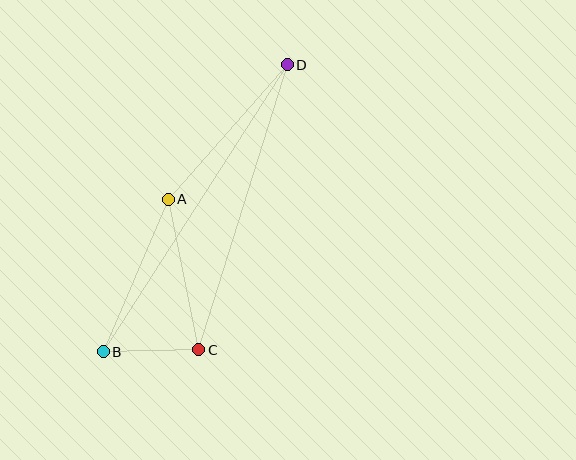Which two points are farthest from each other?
Points B and D are farthest from each other.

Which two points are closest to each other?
Points B and C are closest to each other.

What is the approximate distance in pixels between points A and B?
The distance between A and B is approximately 166 pixels.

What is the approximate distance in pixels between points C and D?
The distance between C and D is approximately 299 pixels.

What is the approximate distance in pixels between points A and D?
The distance between A and D is approximately 180 pixels.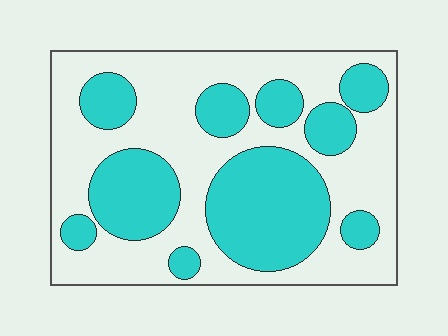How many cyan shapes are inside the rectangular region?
10.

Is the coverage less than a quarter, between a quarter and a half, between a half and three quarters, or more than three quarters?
Between a quarter and a half.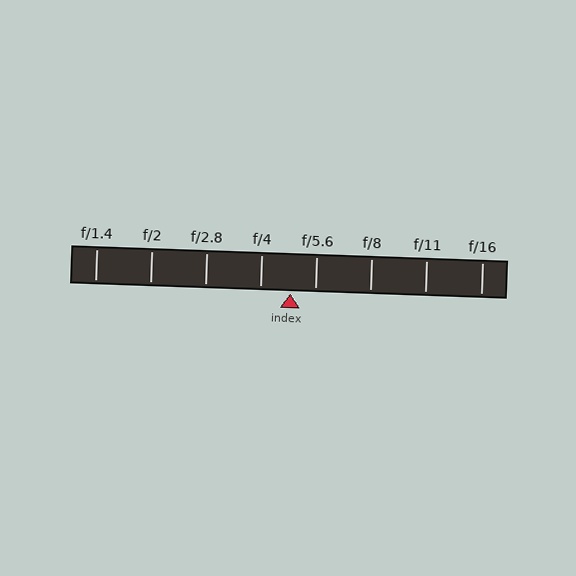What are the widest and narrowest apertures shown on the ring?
The widest aperture shown is f/1.4 and the narrowest is f/16.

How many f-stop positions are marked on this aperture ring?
There are 8 f-stop positions marked.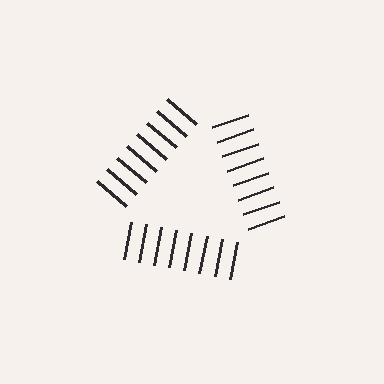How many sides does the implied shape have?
3 sides — the line-ends trace a triangle.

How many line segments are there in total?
24 — 8 along each of the 3 edges.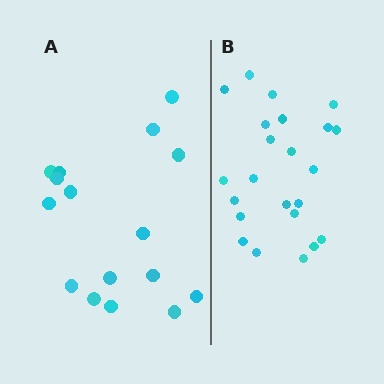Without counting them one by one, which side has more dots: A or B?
Region B (the right region) has more dots.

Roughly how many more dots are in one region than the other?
Region B has roughly 8 or so more dots than region A.